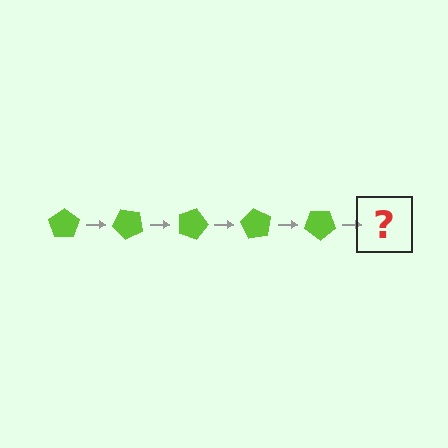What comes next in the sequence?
The next element should be a lime pentagon rotated 225 degrees.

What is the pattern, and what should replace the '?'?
The pattern is that the pentagon rotates 45 degrees each step. The '?' should be a lime pentagon rotated 225 degrees.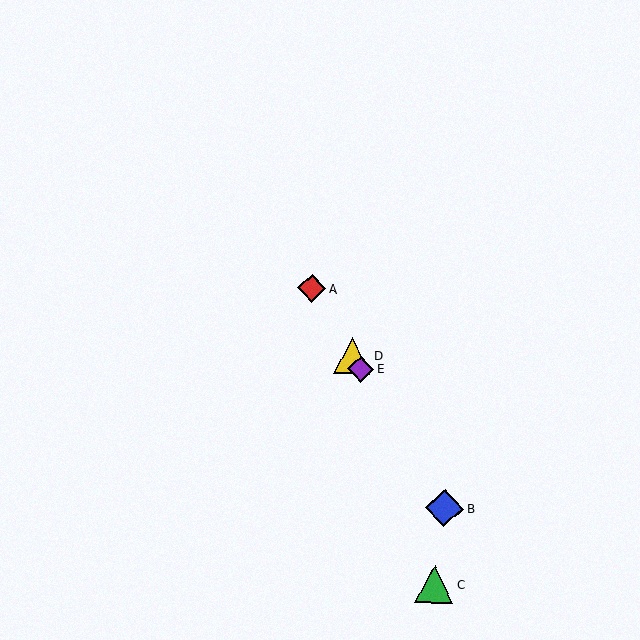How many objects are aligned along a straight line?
4 objects (A, B, D, E) are aligned along a straight line.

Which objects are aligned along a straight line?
Objects A, B, D, E are aligned along a straight line.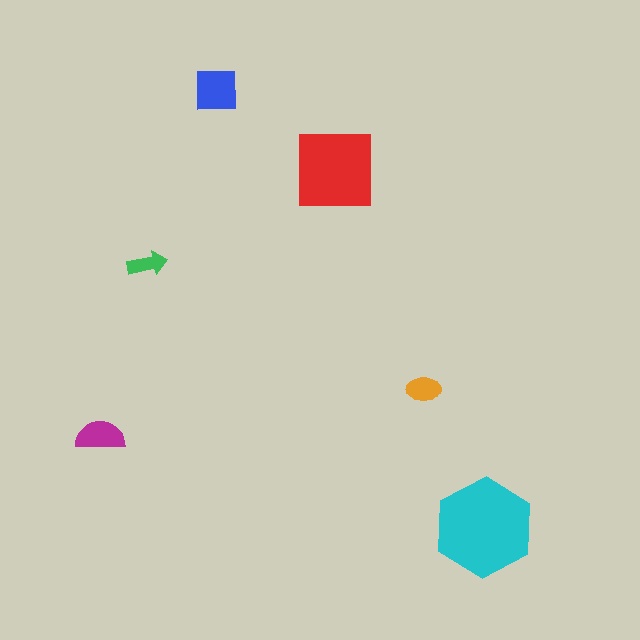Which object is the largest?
The cyan hexagon.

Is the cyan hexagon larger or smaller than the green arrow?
Larger.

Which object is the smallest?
The green arrow.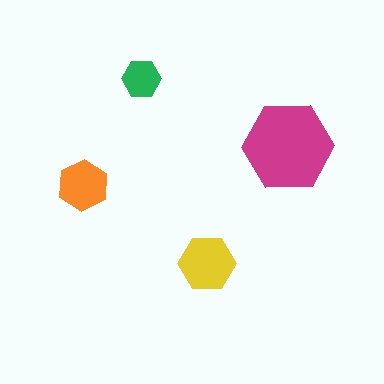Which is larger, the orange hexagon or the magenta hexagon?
The magenta one.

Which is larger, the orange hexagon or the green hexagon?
The orange one.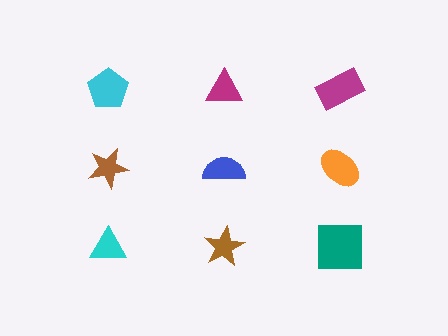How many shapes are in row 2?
3 shapes.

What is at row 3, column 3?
A teal square.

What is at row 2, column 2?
A blue semicircle.